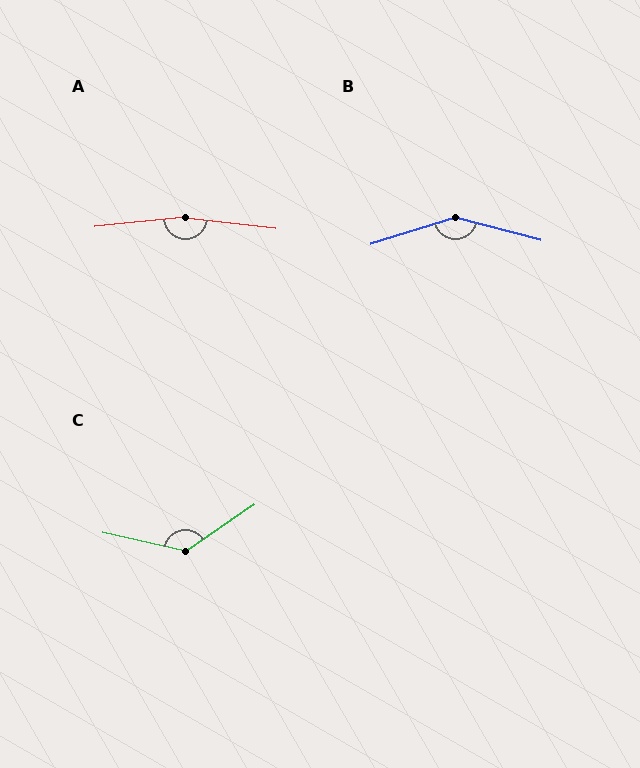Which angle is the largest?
A, at approximately 167 degrees.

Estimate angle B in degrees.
Approximately 148 degrees.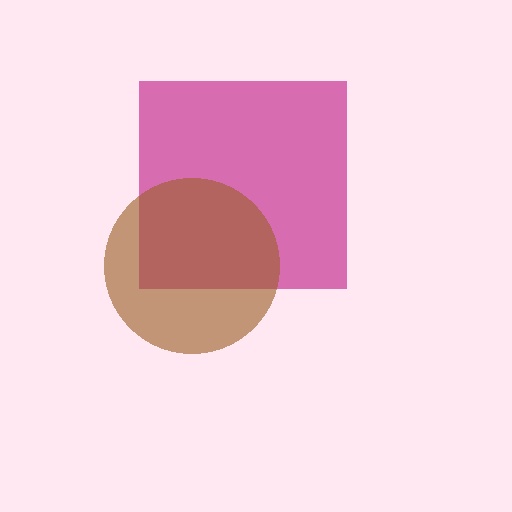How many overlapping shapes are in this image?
There are 2 overlapping shapes in the image.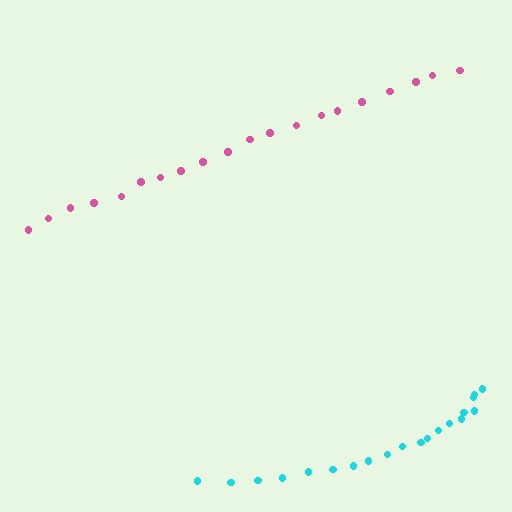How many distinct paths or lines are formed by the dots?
There are 2 distinct paths.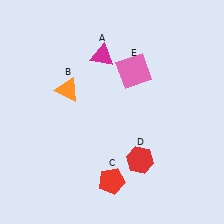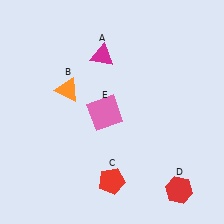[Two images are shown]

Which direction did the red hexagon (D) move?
The red hexagon (D) moved right.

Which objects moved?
The objects that moved are: the red hexagon (D), the pink square (E).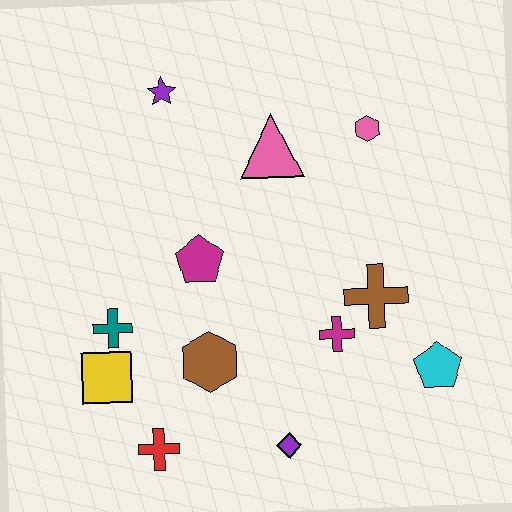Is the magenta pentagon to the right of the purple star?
Yes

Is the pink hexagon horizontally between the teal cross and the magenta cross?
No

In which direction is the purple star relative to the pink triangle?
The purple star is to the left of the pink triangle.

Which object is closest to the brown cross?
The magenta cross is closest to the brown cross.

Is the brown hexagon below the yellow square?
No